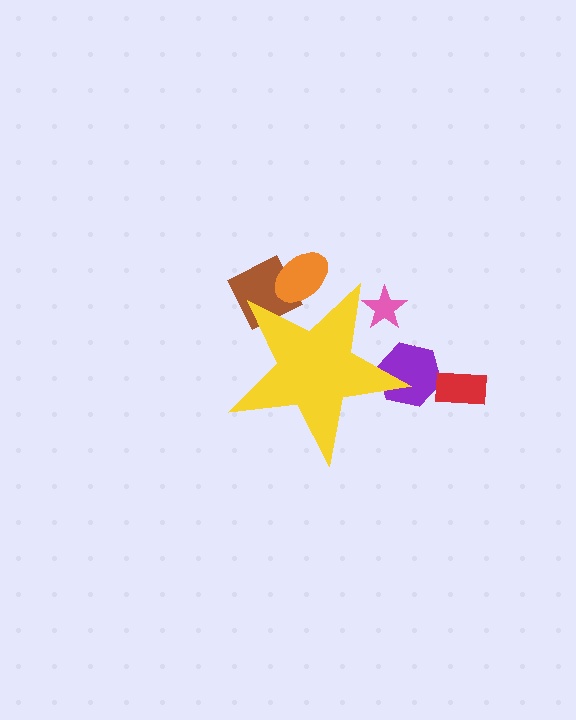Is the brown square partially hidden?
Yes, the brown square is partially hidden behind the yellow star.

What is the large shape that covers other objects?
A yellow star.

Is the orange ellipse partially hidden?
Yes, the orange ellipse is partially hidden behind the yellow star.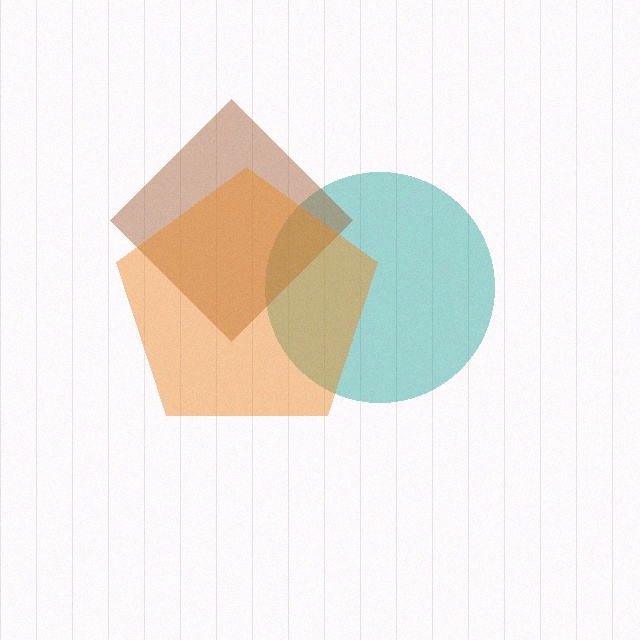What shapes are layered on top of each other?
The layered shapes are: a teal circle, a brown diamond, an orange pentagon.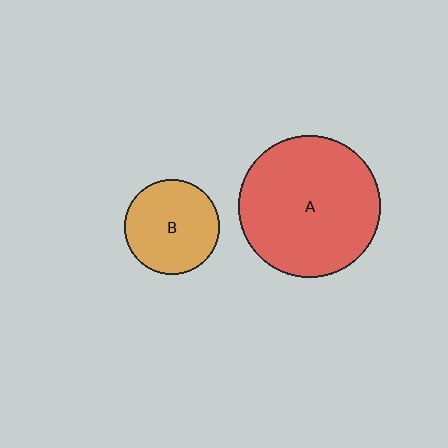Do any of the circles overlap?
No, none of the circles overlap.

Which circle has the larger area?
Circle A (red).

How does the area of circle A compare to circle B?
Approximately 2.2 times.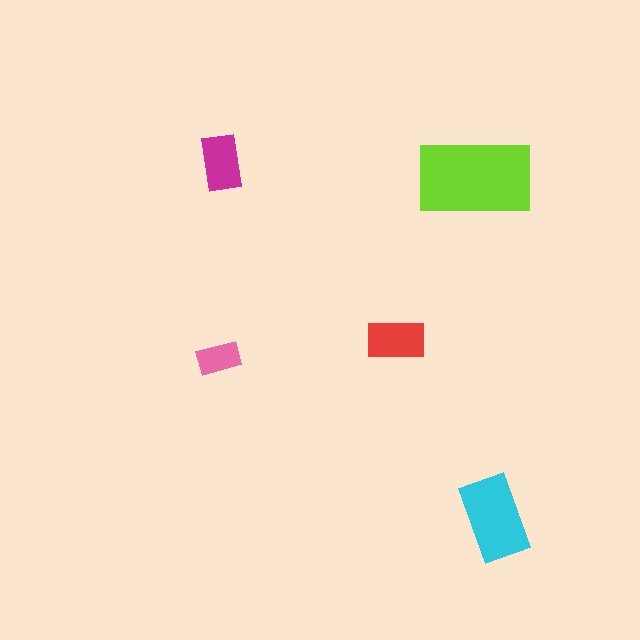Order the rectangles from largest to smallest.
the lime one, the cyan one, the red one, the magenta one, the pink one.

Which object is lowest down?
The cyan rectangle is bottommost.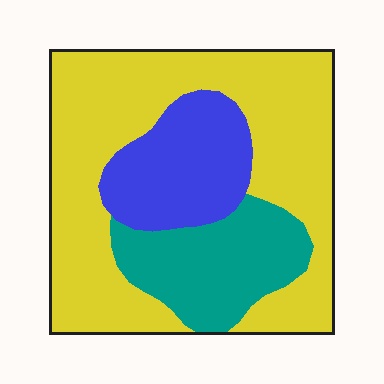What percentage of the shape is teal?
Teal takes up between a sixth and a third of the shape.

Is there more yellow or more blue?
Yellow.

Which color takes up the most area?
Yellow, at roughly 60%.